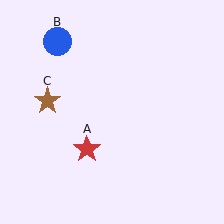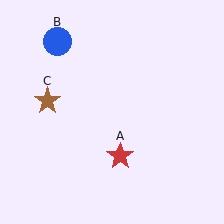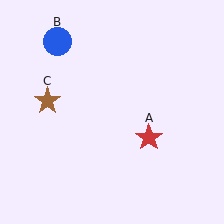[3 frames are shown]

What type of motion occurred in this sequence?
The red star (object A) rotated counterclockwise around the center of the scene.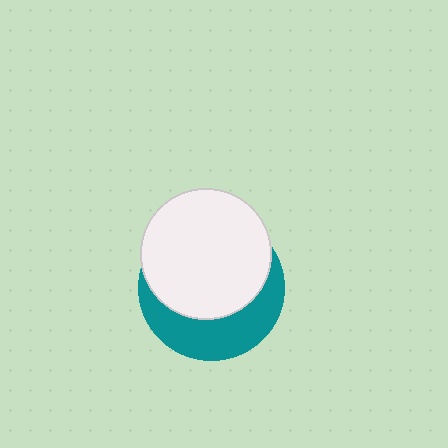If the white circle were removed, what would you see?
You would see the complete teal circle.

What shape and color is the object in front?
The object in front is a white circle.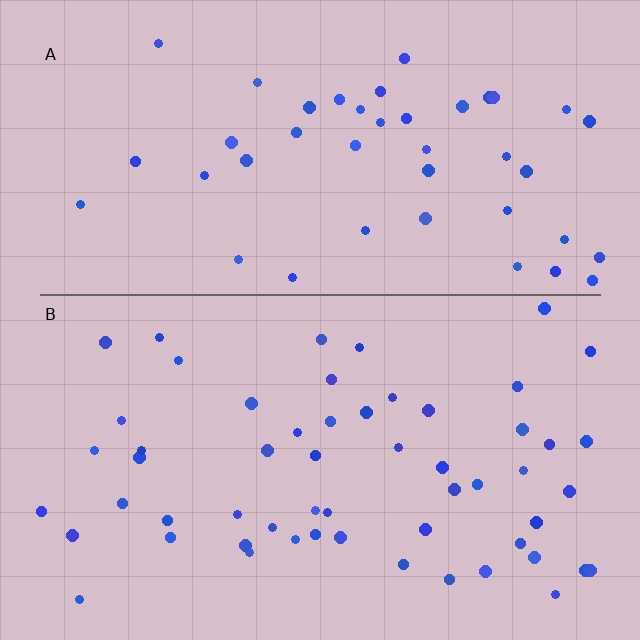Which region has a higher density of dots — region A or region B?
B (the bottom).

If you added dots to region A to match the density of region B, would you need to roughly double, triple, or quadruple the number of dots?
Approximately double.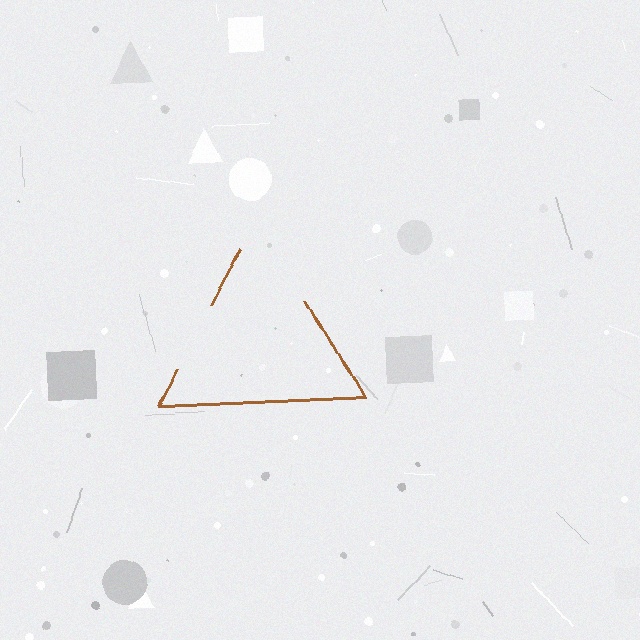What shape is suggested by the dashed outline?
The dashed outline suggests a triangle.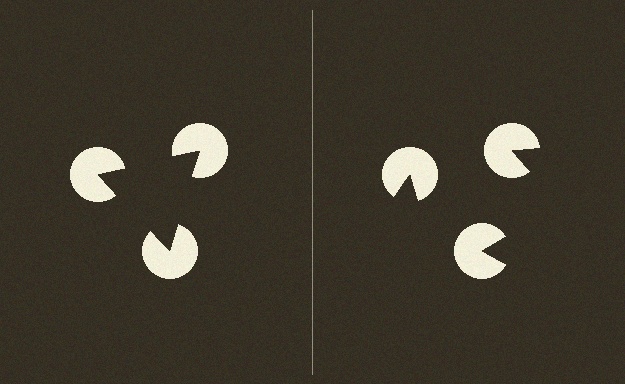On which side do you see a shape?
An illusory triangle appears on the left side. On the right side the wedge cuts are rotated, so no coherent shape forms.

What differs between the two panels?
The pac-man discs are positioned identically on both sides; only the wedge orientations differ. On the left they align to a triangle; on the right they are misaligned.